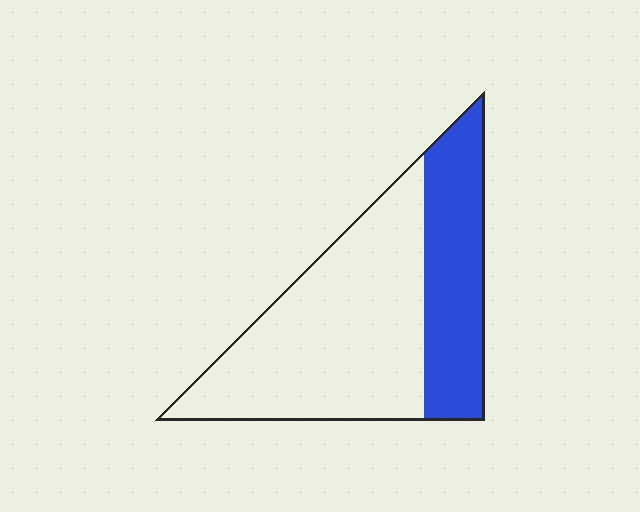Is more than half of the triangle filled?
No.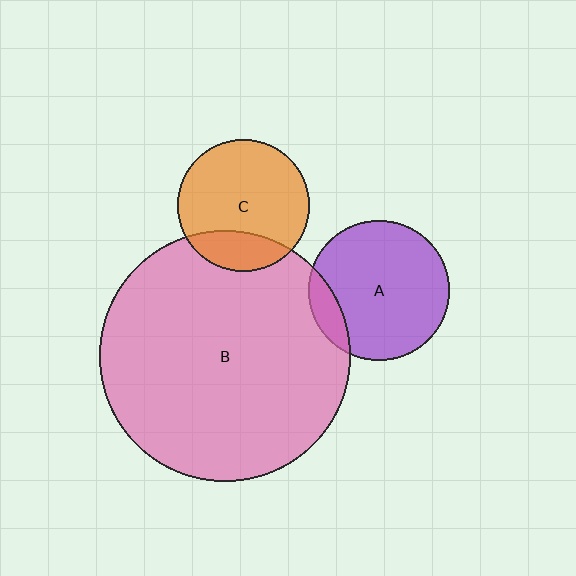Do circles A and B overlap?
Yes.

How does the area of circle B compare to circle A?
Approximately 3.2 times.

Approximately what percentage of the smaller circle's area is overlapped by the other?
Approximately 10%.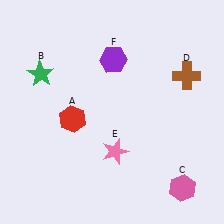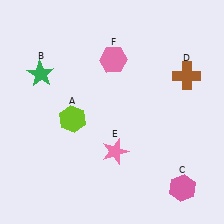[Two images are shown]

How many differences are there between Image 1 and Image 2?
There are 2 differences between the two images.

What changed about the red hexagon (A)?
In Image 1, A is red. In Image 2, it changed to lime.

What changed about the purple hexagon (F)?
In Image 1, F is purple. In Image 2, it changed to pink.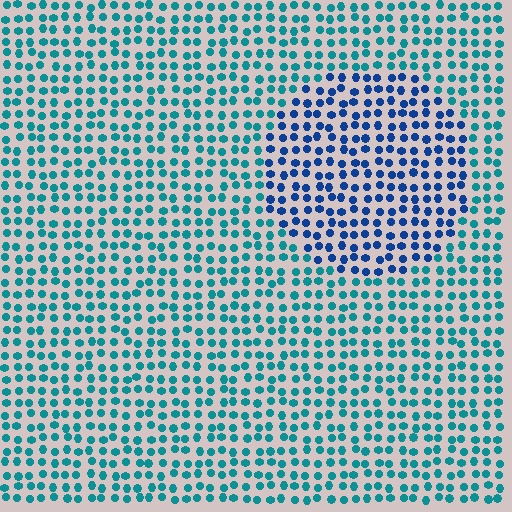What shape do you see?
I see a circle.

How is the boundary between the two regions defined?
The boundary is defined purely by a slight shift in hue (about 36 degrees). Spacing, size, and orientation are identical on both sides.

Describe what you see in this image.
The image is filled with small teal elements in a uniform arrangement. A circle-shaped region is visible where the elements are tinted to a slightly different hue, forming a subtle color boundary.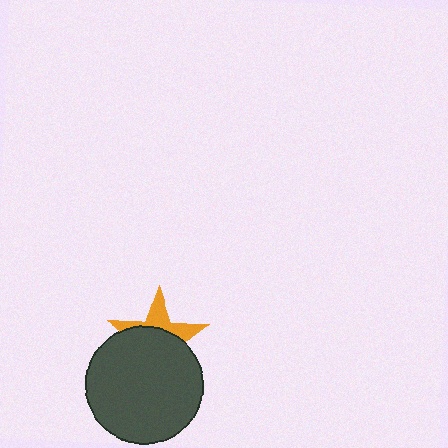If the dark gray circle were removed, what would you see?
You would see the complete orange star.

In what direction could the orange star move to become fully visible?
The orange star could move up. That would shift it out from behind the dark gray circle entirely.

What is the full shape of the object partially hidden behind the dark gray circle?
The partially hidden object is an orange star.